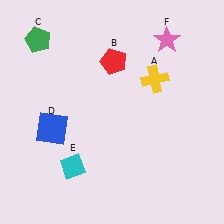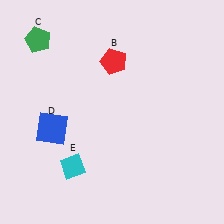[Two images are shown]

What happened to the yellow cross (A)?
The yellow cross (A) was removed in Image 2. It was in the top-right area of Image 1.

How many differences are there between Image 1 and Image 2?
There are 2 differences between the two images.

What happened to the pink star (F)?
The pink star (F) was removed in Image 2. It was in the top-right area of Image 1.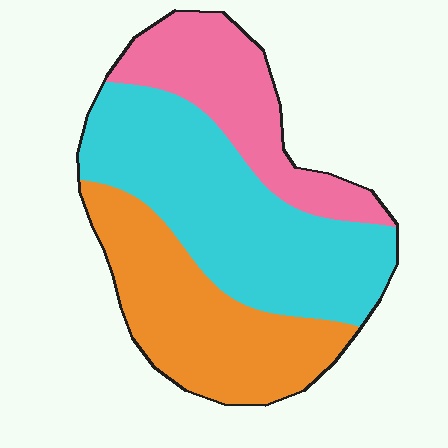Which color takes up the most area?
Cyan, at roughly 45%.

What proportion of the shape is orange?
Orange takes up about one third (1/3) of the shape.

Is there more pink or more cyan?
Cyan.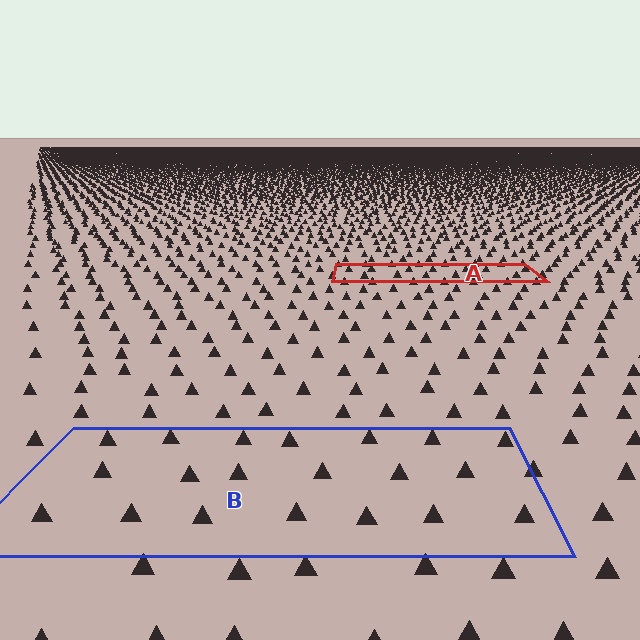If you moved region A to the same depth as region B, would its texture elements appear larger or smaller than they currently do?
They would appear larger. At a closer depth, the same texture elements are projected at a bigger on-screen size.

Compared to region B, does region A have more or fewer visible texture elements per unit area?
Region A has more texture elements per unit area — they are packed more densely because it is farther away.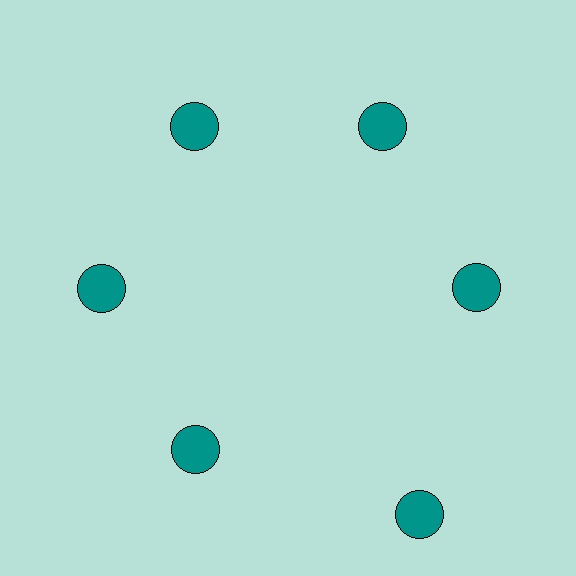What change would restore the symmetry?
The symmetry would be restored by moving it inward, back onto the ring so that all 6 circles sit at equal angles and equal distance from the center.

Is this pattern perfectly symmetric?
No. The 6 teal circles are arranged in a ring, but one element near the 5 o'clock position is pushed outward from the center, breaking the 6-fold rotational symmetry.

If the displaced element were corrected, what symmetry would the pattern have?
It would have 6-fold rotational symmetry — the pattern would map onto itself every 60 degrees.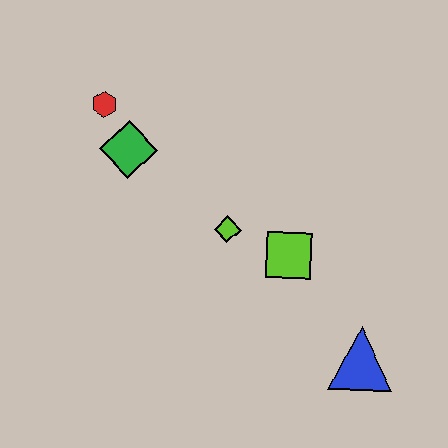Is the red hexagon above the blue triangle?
Yes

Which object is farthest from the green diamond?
The blue triangle is farthest from the green diamond.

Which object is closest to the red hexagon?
The green diamond is closest to the red hexagon.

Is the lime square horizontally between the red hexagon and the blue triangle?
Yes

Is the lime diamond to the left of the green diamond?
No